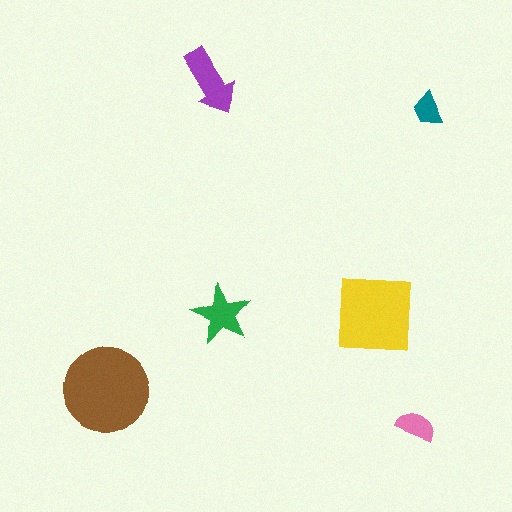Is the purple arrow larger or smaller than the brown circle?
Smaller.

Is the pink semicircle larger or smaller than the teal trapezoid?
Larger.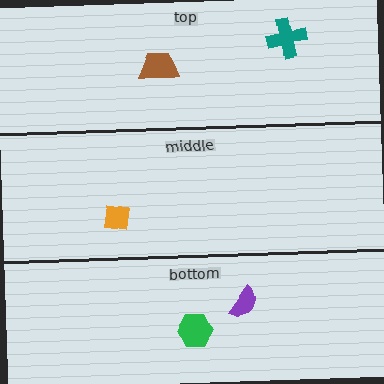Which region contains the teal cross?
The top region.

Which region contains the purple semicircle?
The bottom region.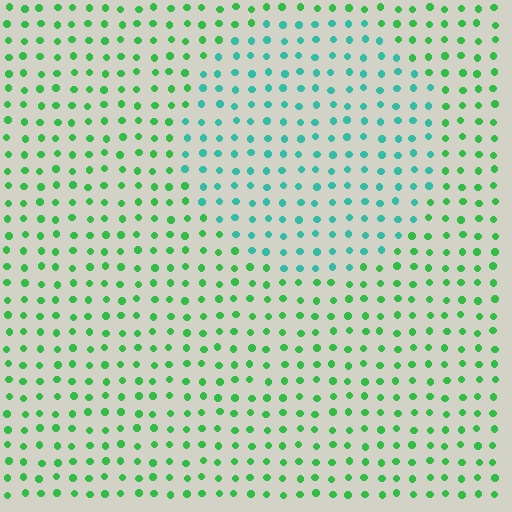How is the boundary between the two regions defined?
The boundary is defined purely by a slight shift in hue (about 41 degrees). Spacing, size, and orientation are identical on both sides.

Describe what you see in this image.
The image is filled with small green elements in a uniform arrangement. A circle-shaped region is visible where the elements are tinted to a slightly different hue, forming a subtle color boundary.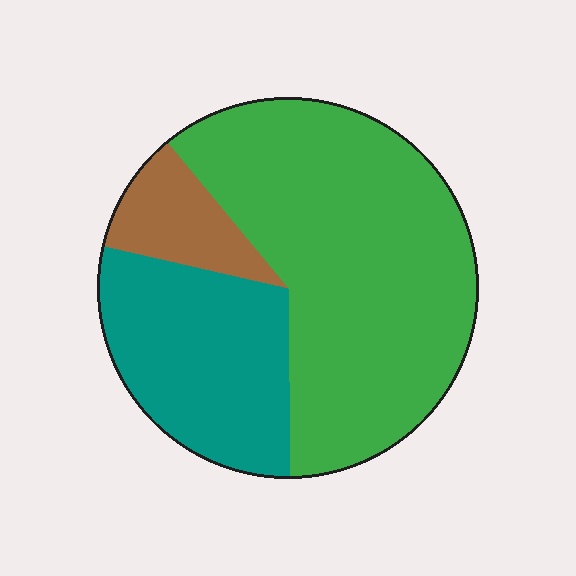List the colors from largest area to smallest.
From largest to smallest: green, teal, brown.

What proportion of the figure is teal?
Teal takes up between a quarter and a half of the figure.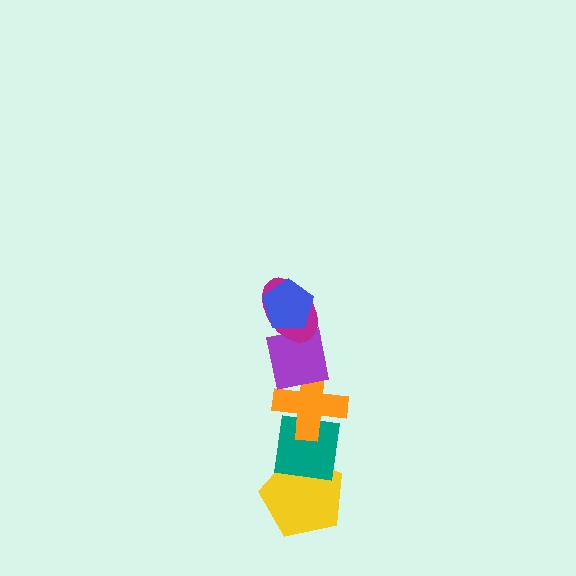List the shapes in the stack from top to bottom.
From top to bottom: the blue pentagon, the magenta ellipse, the purple square, the orange cross, the teal square, the yellow pentagon.